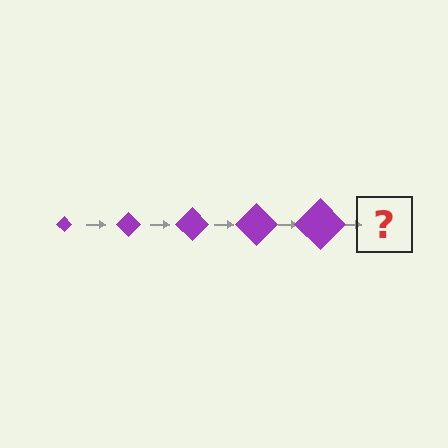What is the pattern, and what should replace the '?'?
The pattern is that the diamond gets progressively larger each step. The '?' should be a purple diamond, larger than the previous one.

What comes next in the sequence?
The next element should be a purple diamond, larger than the previous one.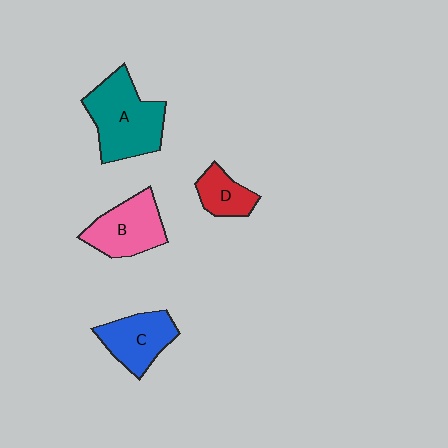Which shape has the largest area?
Shape A (teal).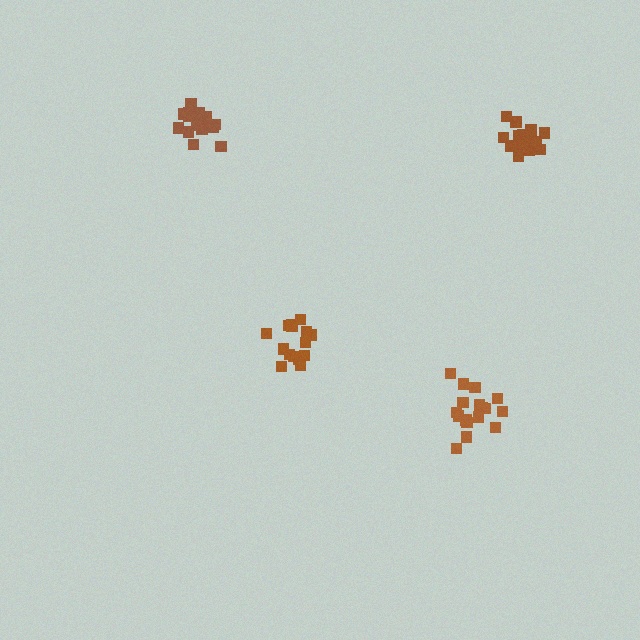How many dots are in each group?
Group 1: 15 dots, Group 2: 18 dots, Group 3: 17 dots, Group 4: 16 dots (66 total).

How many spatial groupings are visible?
There are 4 spatial groupings.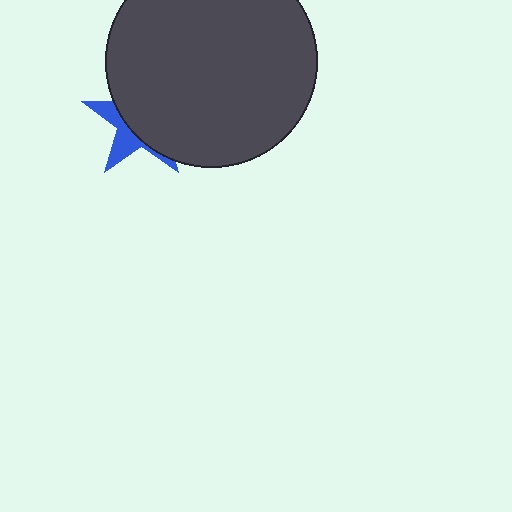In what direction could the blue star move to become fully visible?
The blue star could move toward the lower-left. That would shift it out from behind the dark gray circle entirely.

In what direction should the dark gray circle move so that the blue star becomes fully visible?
The dark gray circle should move toward the upper-right. That is the shortest direction to clear the overlap and leave the blue star fully visible.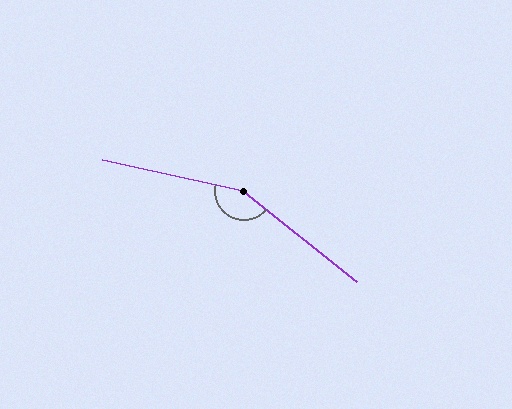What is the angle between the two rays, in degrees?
Approximately 153 degrees.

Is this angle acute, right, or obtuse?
It is obtuse.